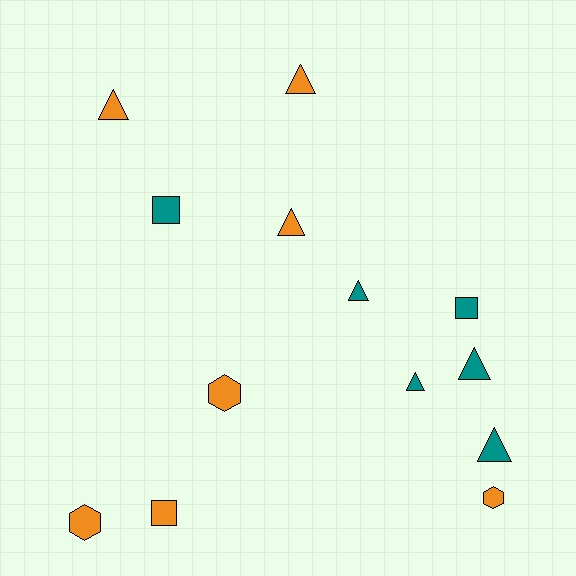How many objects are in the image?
There are 13 objects.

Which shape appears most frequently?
Triangle, with 7 objects.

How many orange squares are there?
There is 1 orange square.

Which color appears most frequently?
Orange, with 7 objects.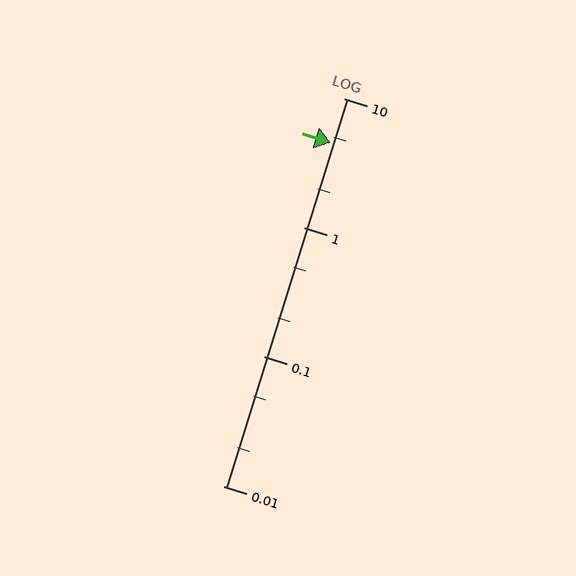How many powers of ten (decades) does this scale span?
The scale spans 3 decades, from 0.01 to 10.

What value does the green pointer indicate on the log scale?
The pointer indicates approximately 4.5.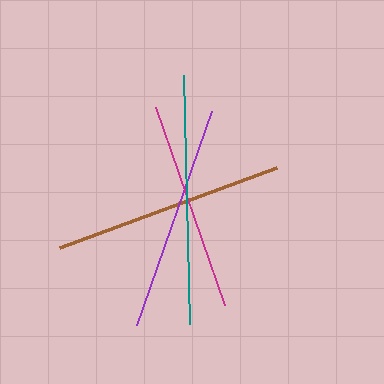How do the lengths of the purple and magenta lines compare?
The purple and magenta lines are approximately the same length.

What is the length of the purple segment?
The purple segment is approximately 227 pixels long.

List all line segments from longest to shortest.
From longest to shortest: teal, brown, purple, magenta.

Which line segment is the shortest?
The magenta line is the shortest at approximately 210 pixels.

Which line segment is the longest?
The teal line is the longest at approximately 250 pixels.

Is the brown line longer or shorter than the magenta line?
The brown line is longer than the magenta line.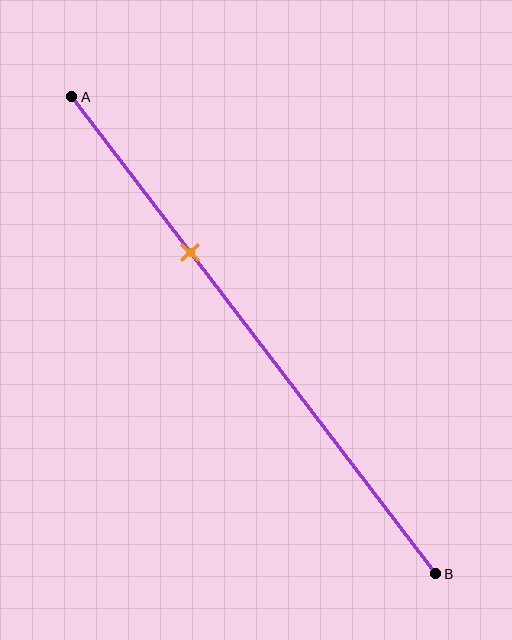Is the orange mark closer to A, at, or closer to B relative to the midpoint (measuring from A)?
The orange mark is closer to point A than the midpoint of segment AB.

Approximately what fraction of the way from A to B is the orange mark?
The orange mark is approximately 35% of the way from A to B.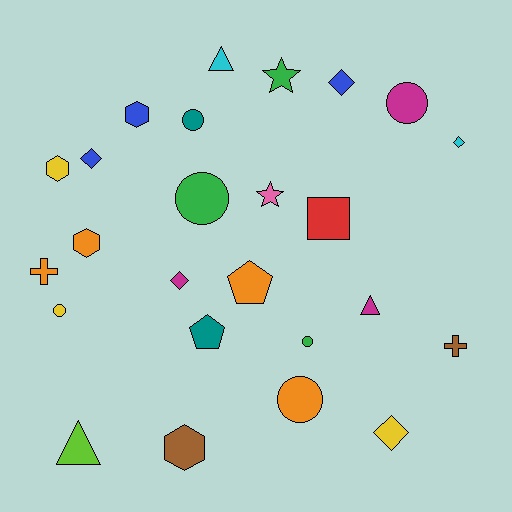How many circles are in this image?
There are 6 circles.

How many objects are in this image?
There are 25 objects.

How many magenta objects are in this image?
There are 3 magenta objects.